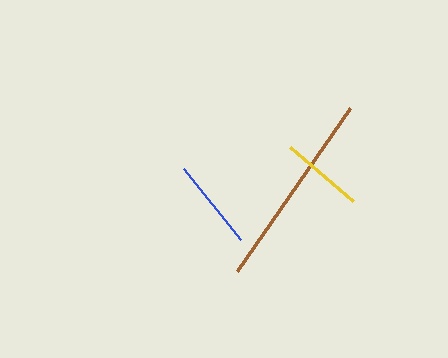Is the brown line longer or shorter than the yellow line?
The brown line is longer than the yellow line.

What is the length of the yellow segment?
The yellow segment is approximately 83 pixels long.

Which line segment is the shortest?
The yellow line is the shortest at approximately 83 pixels.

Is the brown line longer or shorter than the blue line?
The brown line is longer than the blue line.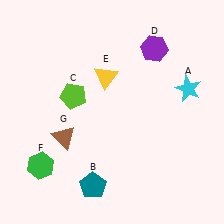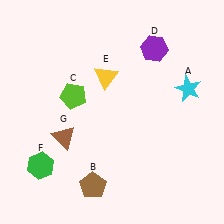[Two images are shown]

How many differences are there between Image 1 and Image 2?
There is 1 difference between the two images.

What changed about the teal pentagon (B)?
In Image 1, B is teal. In Image 2, it changed to brown.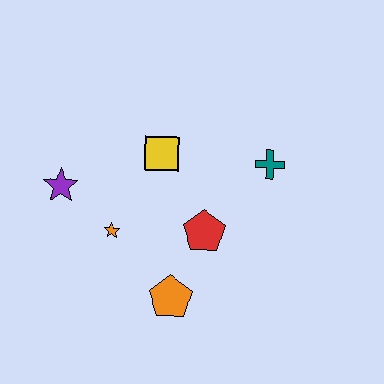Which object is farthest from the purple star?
The teal cross is farthest from the purple star.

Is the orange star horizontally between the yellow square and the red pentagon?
No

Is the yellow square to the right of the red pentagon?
No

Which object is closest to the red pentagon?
The orange pentagon is closest to the red pentagon.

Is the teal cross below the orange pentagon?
No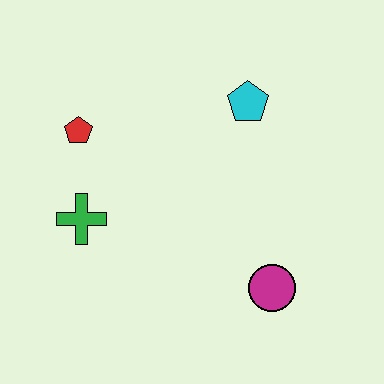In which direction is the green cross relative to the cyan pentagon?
The green cross is to the left of the cyan pentagon.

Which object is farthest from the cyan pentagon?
The green cross is farthest from the cyan pentagon.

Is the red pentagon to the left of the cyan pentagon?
Yes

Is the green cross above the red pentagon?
No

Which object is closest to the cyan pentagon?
The red pentagon is closest to the cyan pentagon.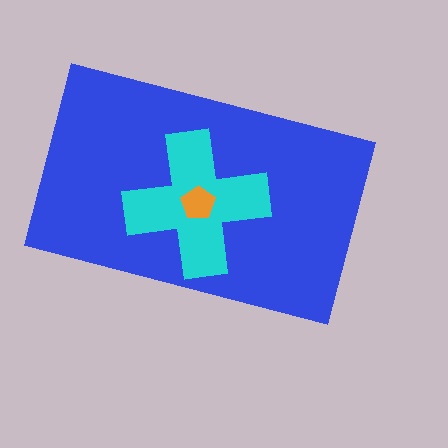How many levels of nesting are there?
3.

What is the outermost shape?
The blue rectangle.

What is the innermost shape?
The orange pentagon.